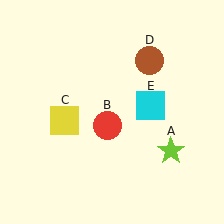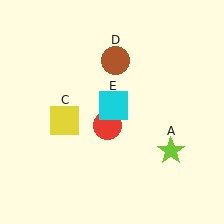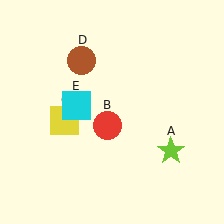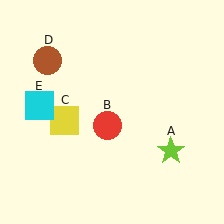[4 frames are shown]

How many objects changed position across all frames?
2 objects changed position: brown circle (object D), cyan square (object E).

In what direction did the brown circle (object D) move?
The brown circle (object D) moved left.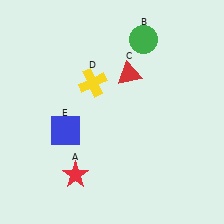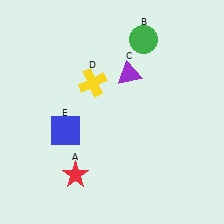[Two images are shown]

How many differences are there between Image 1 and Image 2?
There is 1 difference between the two images.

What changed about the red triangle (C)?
In Image 1, C is red. In Image 2, it changed to purple.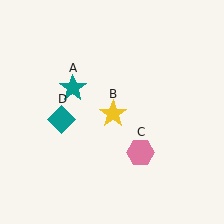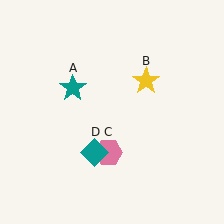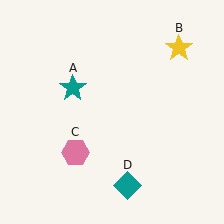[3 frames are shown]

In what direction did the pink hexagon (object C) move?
The pink hexagon (object C) moved left.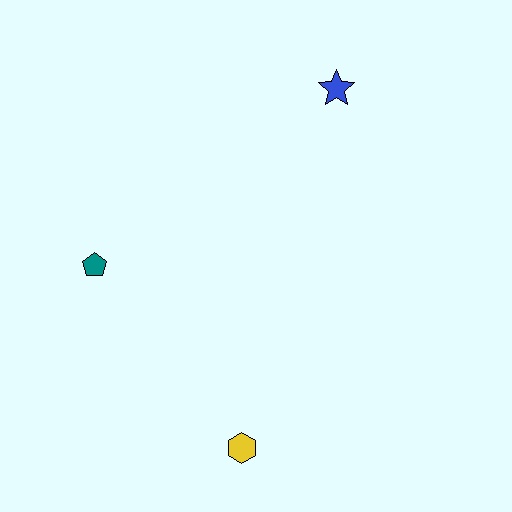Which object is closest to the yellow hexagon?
The teal pentagon is closest to the yellow hexagon.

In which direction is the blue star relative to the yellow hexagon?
The blue star is above the yellow hexagon.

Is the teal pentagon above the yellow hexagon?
Yes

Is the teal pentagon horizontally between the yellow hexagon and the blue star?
No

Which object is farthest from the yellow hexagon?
The blue star is farthest from the yellow hexagon.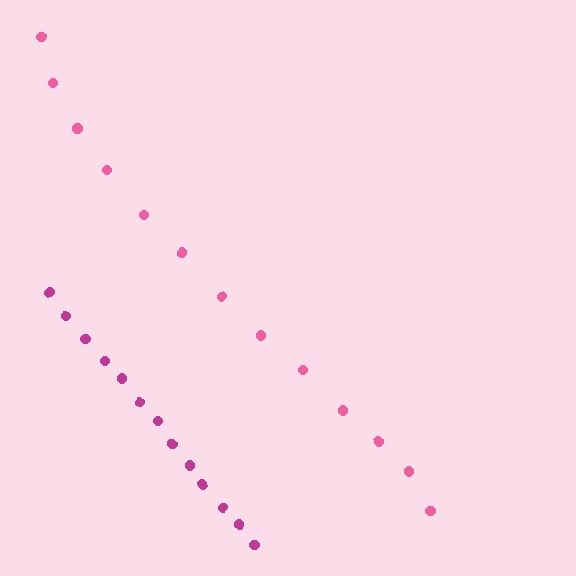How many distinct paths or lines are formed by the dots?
There are 2 distinct paths.